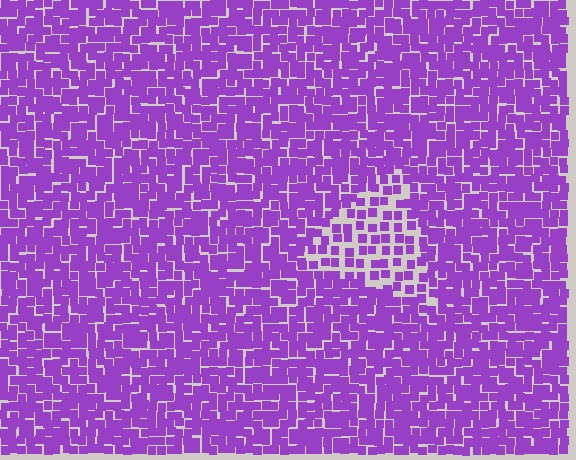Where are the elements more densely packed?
The elements are more densely packed outside the triangle boundary.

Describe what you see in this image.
The image contains small purple elements arranged at two different densities. A triangle-shaped region is visible where the elements are less densely packed than the surrounding area.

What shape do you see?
I see a triangle.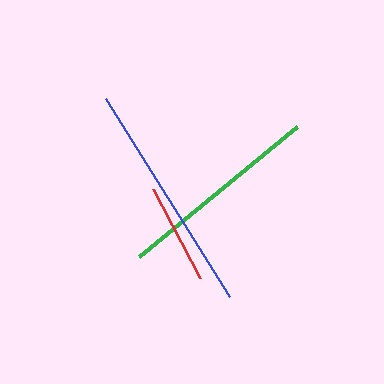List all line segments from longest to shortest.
From longest to shortest: blue, green, red.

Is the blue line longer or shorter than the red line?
The blue line is longer than the red line.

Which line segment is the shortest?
The red line is the shortest at approximately 101 pixels.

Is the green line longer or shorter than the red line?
The green line is longer than the red line.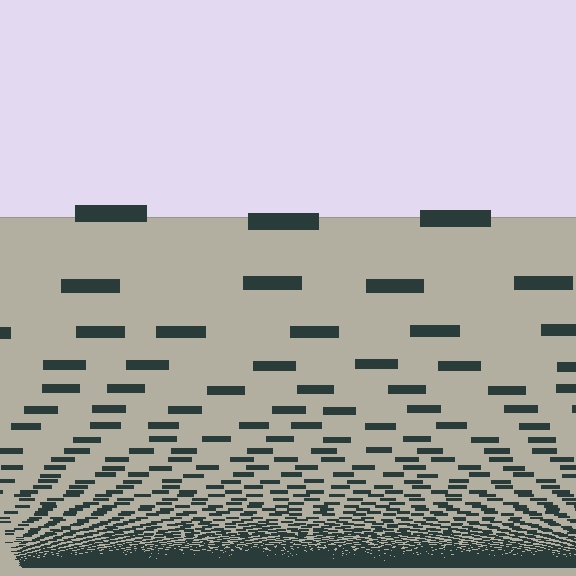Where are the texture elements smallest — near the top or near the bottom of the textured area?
Near the bottom.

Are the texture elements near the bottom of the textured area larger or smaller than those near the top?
Smaller. The gradient is inverted — elements near the bottom are smaller and denser.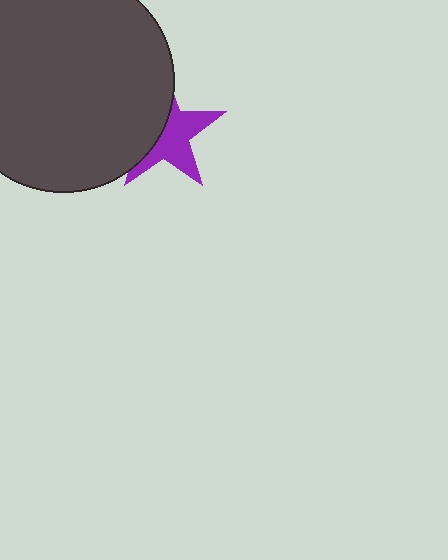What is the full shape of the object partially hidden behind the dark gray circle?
The partially hidden object is a purple star.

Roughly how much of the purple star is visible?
About half of it is visible (roughly 54%).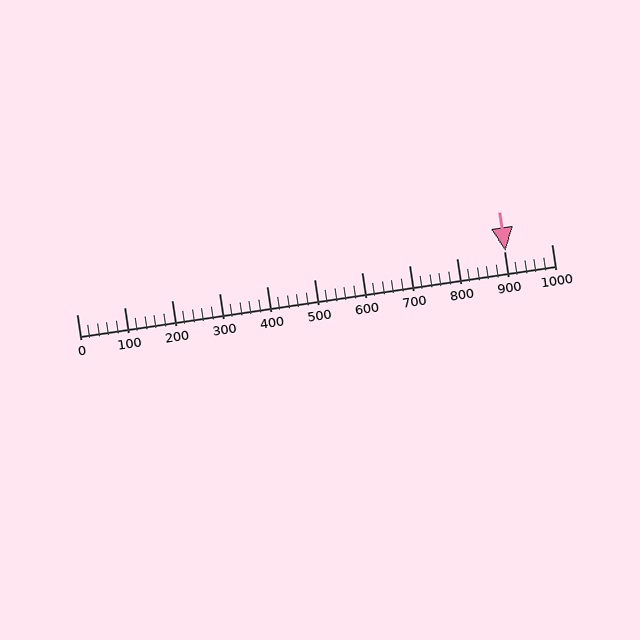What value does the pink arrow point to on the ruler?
The pink arrow points to approximately 904.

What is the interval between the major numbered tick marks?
The major tick marks are spaced 100 units apart.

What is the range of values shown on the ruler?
The ruler shows values from 0 to 1000.